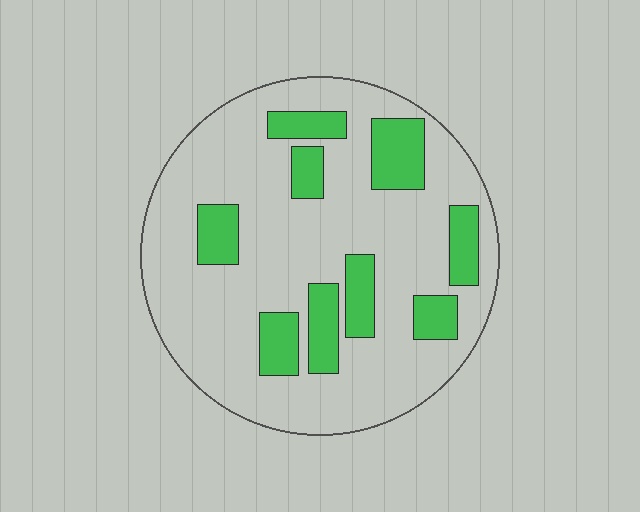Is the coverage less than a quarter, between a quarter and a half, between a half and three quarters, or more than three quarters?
Less than a quarter.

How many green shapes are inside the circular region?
9.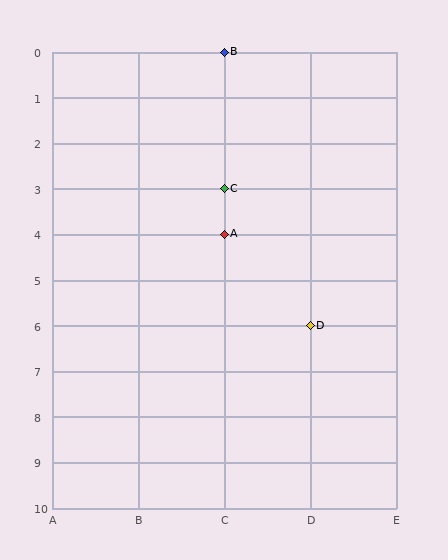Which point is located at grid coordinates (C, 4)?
Point A is at (C, 4).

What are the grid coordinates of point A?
Point A is at grid coordinates (C, 4).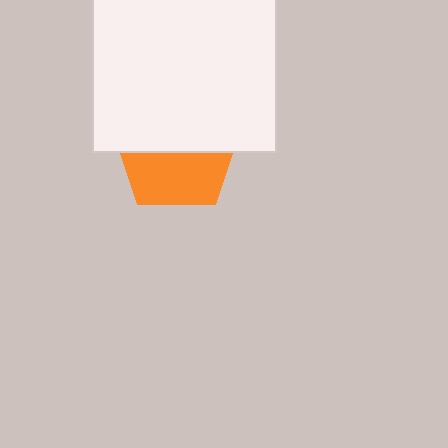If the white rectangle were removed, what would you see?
You would see the complete orange pentagon.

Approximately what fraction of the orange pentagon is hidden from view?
Roughly 54% of the orange pentagon is hidden behind the white rectangle.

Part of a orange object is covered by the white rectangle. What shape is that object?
It is a pentagon.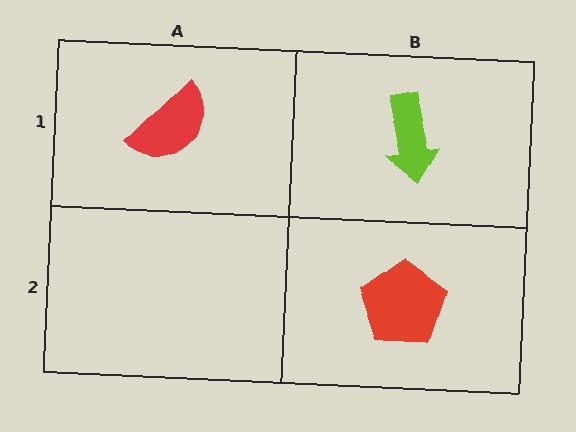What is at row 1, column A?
A red semicircle.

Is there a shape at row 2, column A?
No, that cell is empty.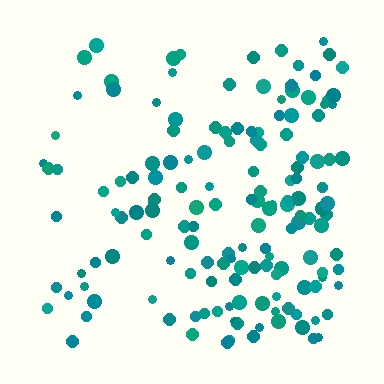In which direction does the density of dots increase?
From left to right, with the right side densest.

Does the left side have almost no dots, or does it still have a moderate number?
Still a moderate number, just noticeably fewer than the right.